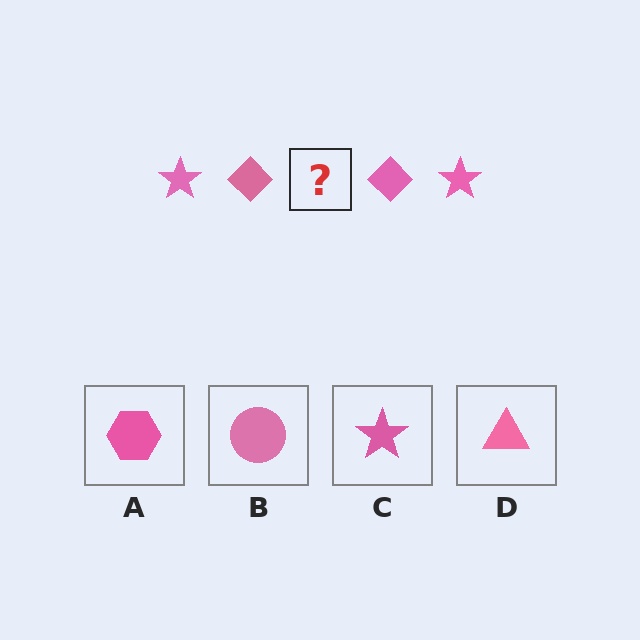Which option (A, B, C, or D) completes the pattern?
C.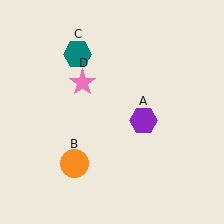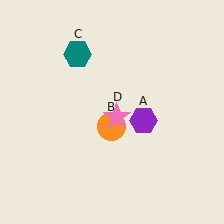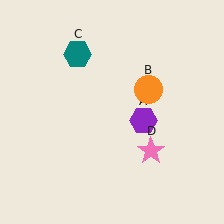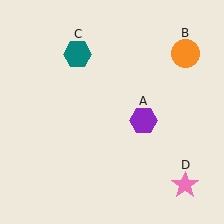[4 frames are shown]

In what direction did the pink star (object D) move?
The pink star (object D) moved down and to the right.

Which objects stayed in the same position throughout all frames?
Purple hexagon (object A) and teal hexagon (object C) remained stationary.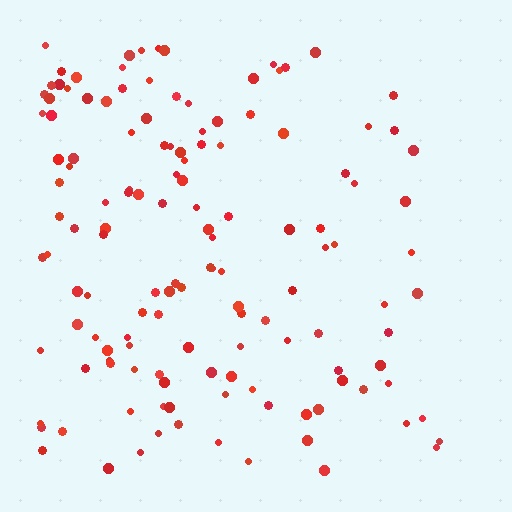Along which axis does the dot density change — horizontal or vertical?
Horizontal.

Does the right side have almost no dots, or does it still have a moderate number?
Still a moderate number, just noticeably fewer than the left.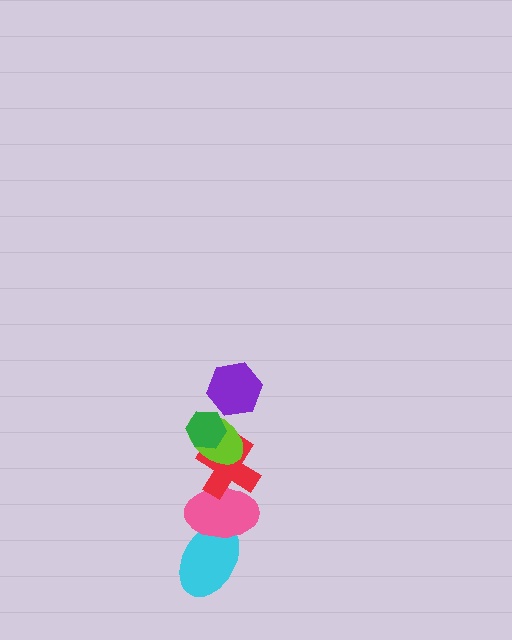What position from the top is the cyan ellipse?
The cyan ellipse is 6th from the top.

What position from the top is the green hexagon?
The green hexagon is 1st from the top.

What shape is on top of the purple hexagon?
The green hexagon is on top of the purple hexagon.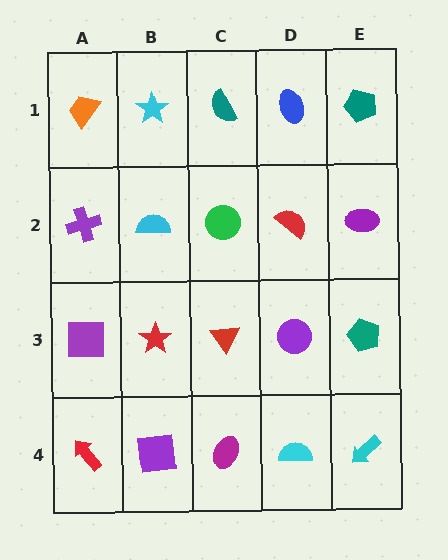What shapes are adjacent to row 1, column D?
A red semicircle (row 2, column D), a teal semicircle (row 1, column C), a teal pentagon (row 1, column E).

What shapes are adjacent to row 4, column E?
A teal pentagon (row 3, column E), a cyan semicircle (row 4, column D).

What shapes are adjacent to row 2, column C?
A teal semicircle (row 1, column C), a red triangle (row 3, column C), a cyan semicircle (row 2, column B), a red semicircle (row 2, column D).